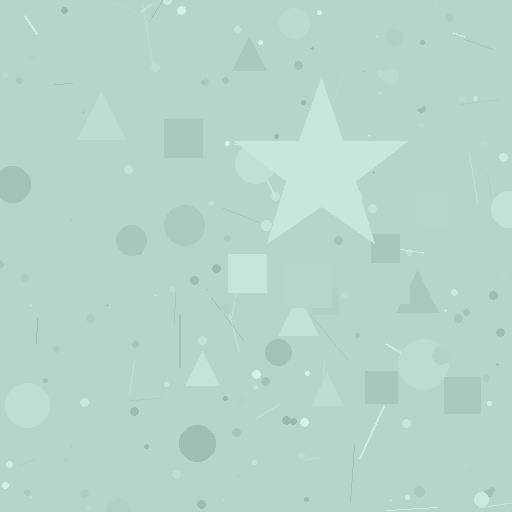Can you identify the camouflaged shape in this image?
The camouflaged shape is a star.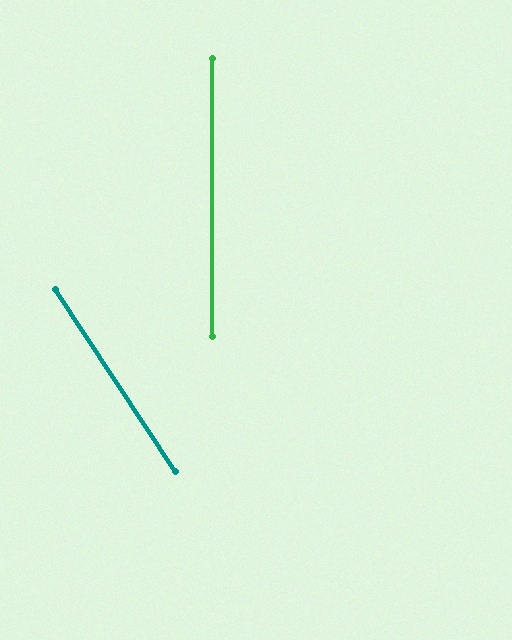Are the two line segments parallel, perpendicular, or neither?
Neither parallel nor perpendicular — they differ by about 33°.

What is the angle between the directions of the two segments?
Approximately 33 degrees.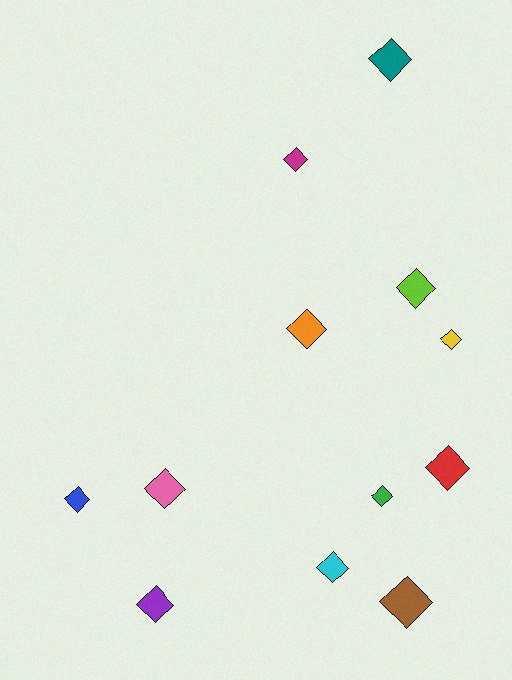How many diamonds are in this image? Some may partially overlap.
There are 12 diamonds.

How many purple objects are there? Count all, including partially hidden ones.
There is 1 purple object.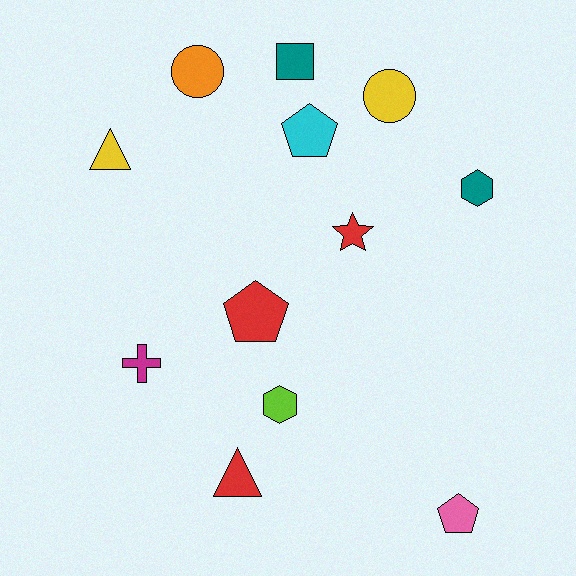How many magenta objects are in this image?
There is 1 magenta object.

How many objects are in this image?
There are 12 objects.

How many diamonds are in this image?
There are no diamonds.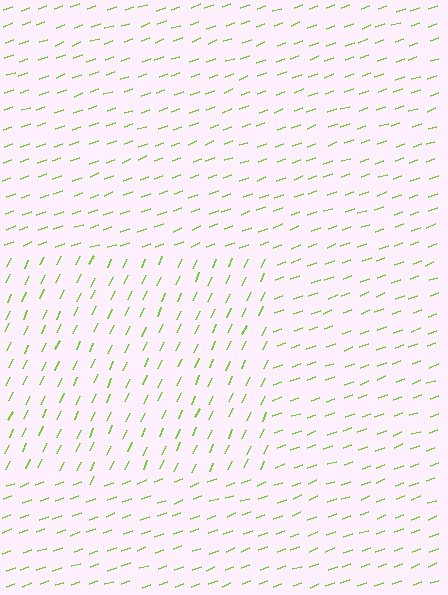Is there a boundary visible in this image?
Yes, there is a texture boundary formed by a change in line orientation.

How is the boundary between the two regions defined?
The boundary is defined purely by a change in line orientation (approximately 45 degrees difference). All lines are the same color and thickness.